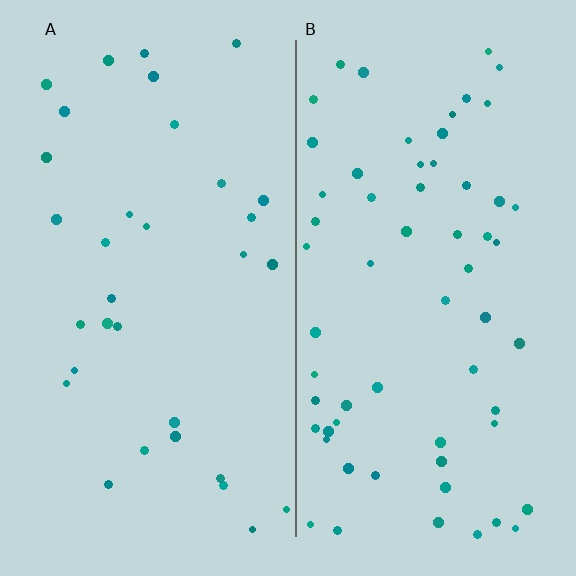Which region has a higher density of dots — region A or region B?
B (the right).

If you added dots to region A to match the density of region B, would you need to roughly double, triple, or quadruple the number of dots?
Approximately double.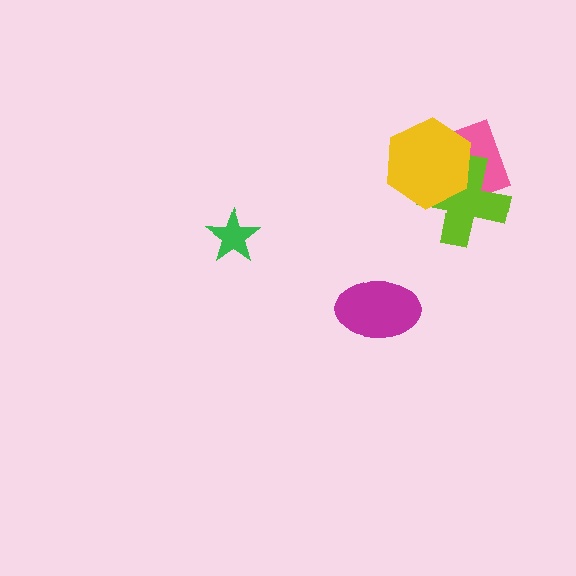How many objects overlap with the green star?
0 objects overlap with the green star.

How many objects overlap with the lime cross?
2 objects overlap with the lime cross.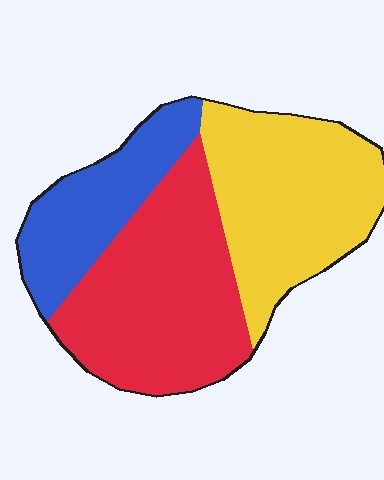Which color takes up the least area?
Blue, at roughly 20%.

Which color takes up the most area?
Red, at roughly 40%.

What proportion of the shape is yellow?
Yellow covers roughly 35% of the shape.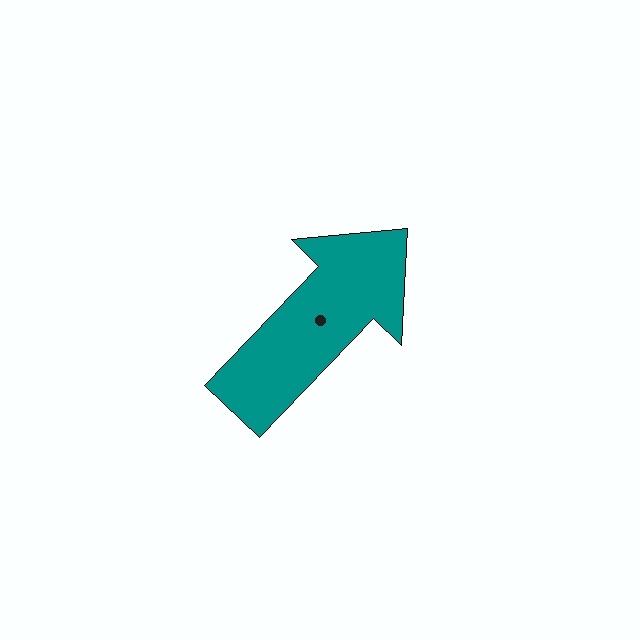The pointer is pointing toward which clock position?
Roughly 1 o'clock.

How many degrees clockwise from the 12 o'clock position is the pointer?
Approximately 44 degrees.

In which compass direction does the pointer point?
Northeast.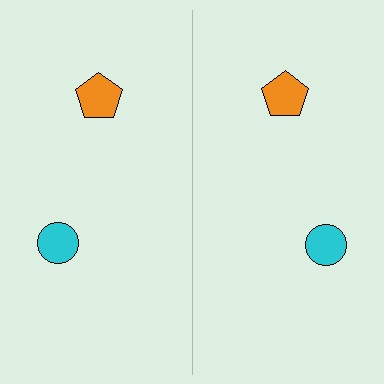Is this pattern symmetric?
Yes, this pattern has bilateral (reflection) symmetry.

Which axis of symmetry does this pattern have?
The pattern has a vertical axis of symmetry running through the center of the image.